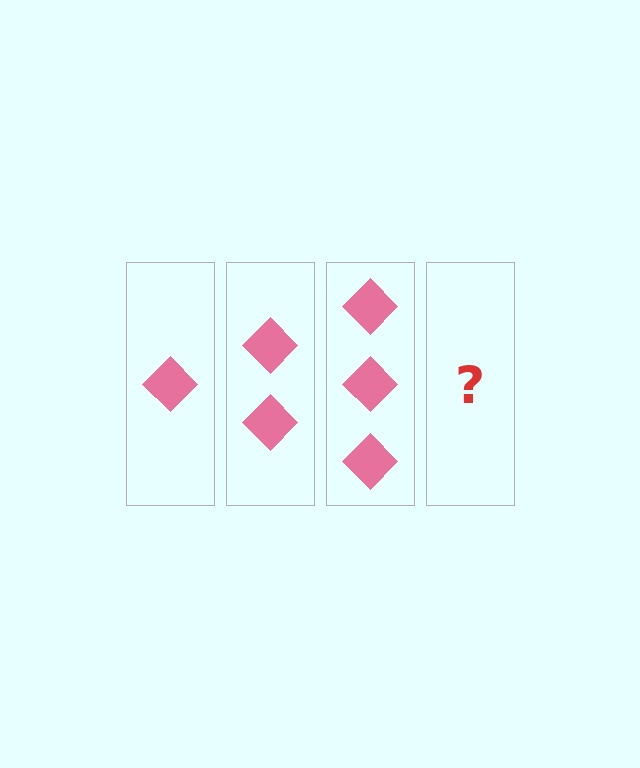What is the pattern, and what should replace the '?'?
The pattern is that each step adds one more diamond. The '?' should be 4 diamonds.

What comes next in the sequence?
The next element should be 4 diamonds.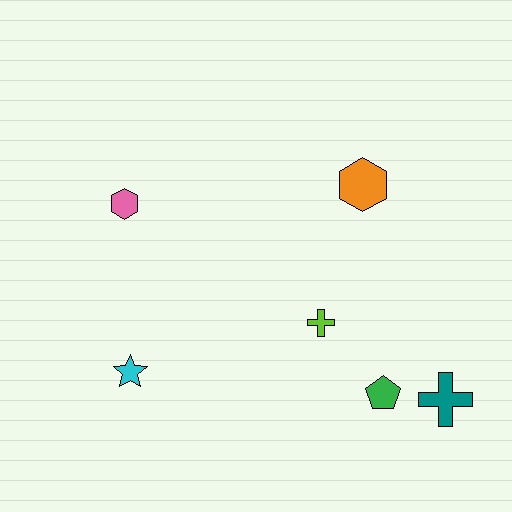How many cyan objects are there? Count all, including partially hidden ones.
There is 1 cyan object.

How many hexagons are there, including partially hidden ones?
There are 2 hexagons.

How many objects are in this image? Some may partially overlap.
There are 6 objects.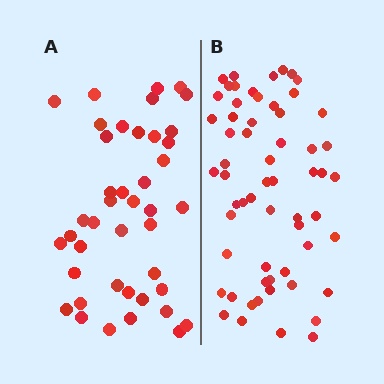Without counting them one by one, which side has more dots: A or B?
Region B (the right region) has more dots.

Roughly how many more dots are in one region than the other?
Region B has approximately 20 more dots than region A.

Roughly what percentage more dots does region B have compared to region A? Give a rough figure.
About 45% more.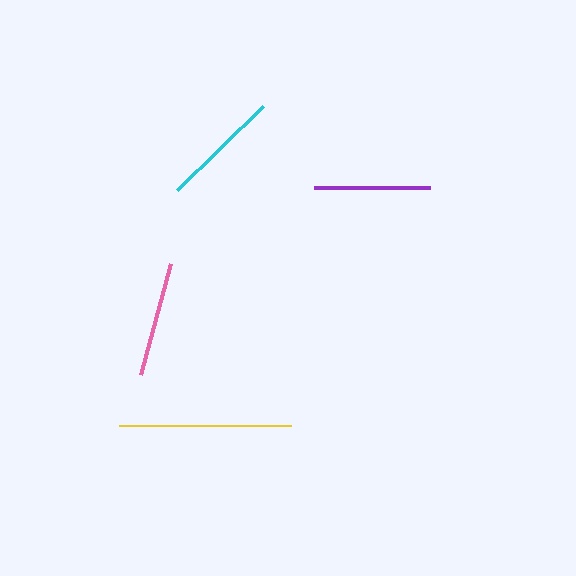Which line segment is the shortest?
The pink line is the shortest at approximately 114 pixels.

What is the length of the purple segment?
The purple segment is approximately 116 pixels long.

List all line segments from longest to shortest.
From longest to shortest: yellow, cyan, purple, pink.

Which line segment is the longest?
The yellow line is the longest at approximately 173 pixels.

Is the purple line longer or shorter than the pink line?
The purple line is longer than the pink line.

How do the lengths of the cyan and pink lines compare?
The cyan and pink lines are approximately the same length.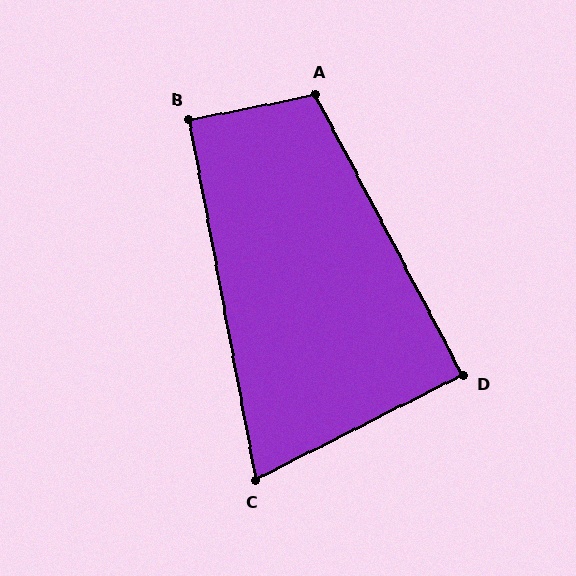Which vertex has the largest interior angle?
A, at approximately 106 degrees.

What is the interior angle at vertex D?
Approximately 89 degrees (approximately right).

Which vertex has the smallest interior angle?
C, at approximately 74 degrees.